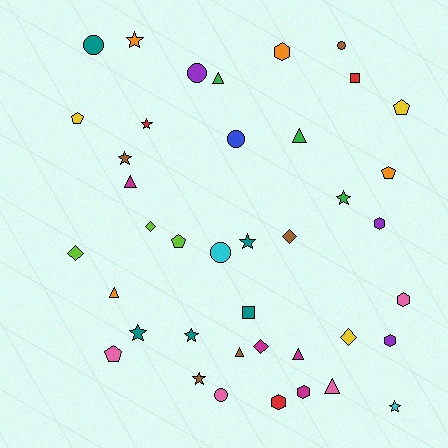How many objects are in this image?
There are 40 objects.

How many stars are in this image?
There are 9 stars.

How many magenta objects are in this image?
There are 4 magenta objects.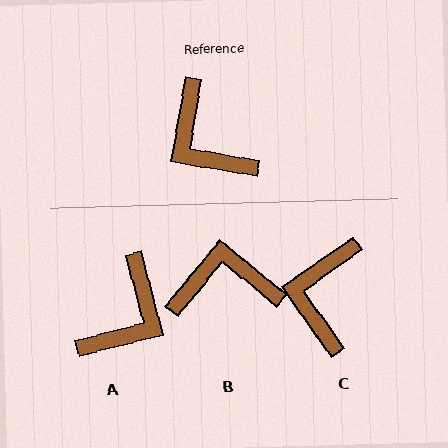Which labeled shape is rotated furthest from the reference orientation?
B, about 120 degrees away.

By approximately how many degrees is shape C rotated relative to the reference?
Approximately 45 degrees clockwise.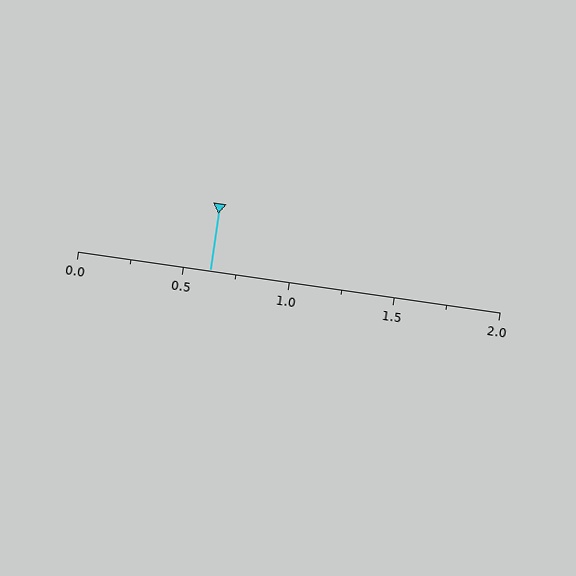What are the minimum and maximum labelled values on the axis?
The axis runs from 0.0 to 2.0.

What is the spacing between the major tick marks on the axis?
The major ticks are spaced 0.5 apart.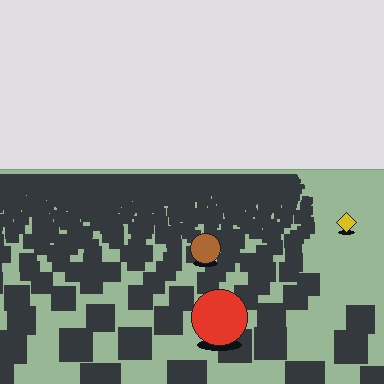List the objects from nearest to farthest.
From nearest to farthest: the red circle, the brown circle, the yellow diamond.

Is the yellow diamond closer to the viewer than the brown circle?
No. The brown circle is closer — you can tell from the texture gradient: the ground texture is coarser near it.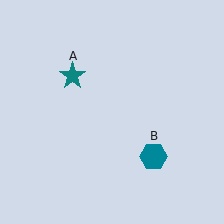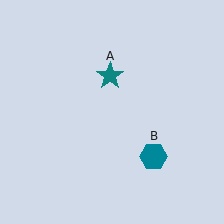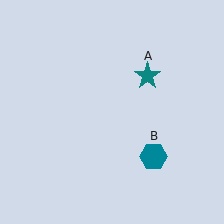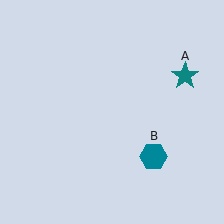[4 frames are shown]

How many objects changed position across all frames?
1 object changed position: teal star (object A).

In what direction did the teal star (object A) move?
The teal star (object A) moved right.